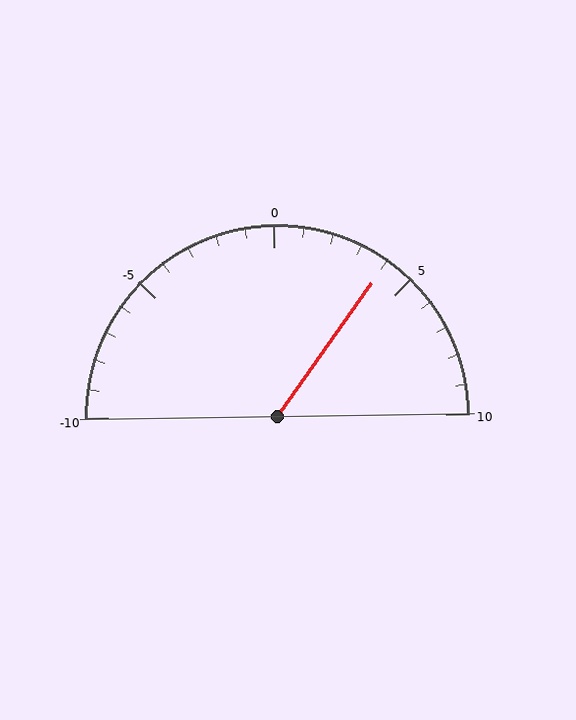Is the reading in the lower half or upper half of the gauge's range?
The reading is in the upper half of the range (-10 to 10).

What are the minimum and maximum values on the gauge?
The gauge ranges from -10 to 10.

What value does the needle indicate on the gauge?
The needle indicates approximately 4.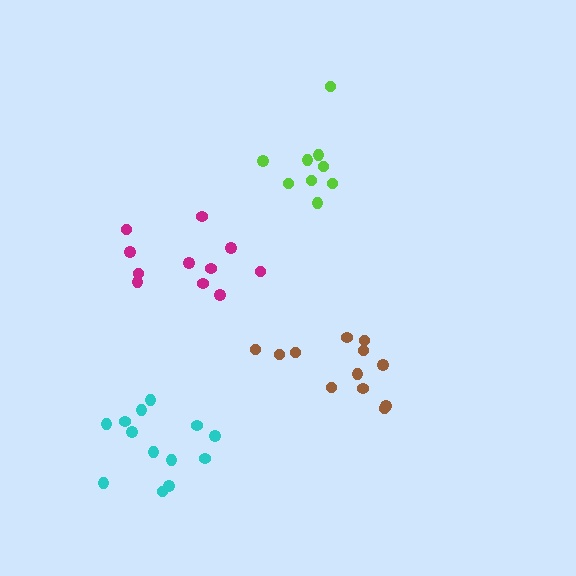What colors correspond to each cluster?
The clusters are colored: lime, brown, magenta, cyan.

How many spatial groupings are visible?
There are 4 spatial groupings.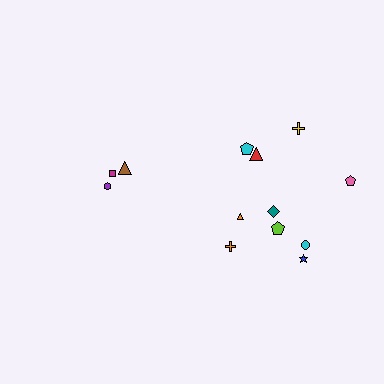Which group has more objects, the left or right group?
The right group.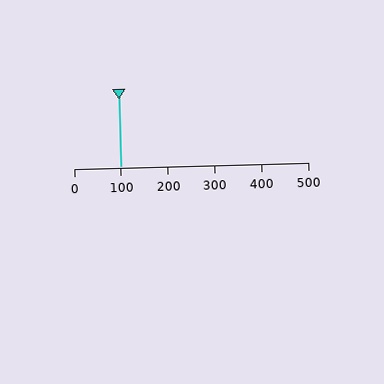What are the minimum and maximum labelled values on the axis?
The axis runs from 0 to 500.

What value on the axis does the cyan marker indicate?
The marker indicates approximately 100.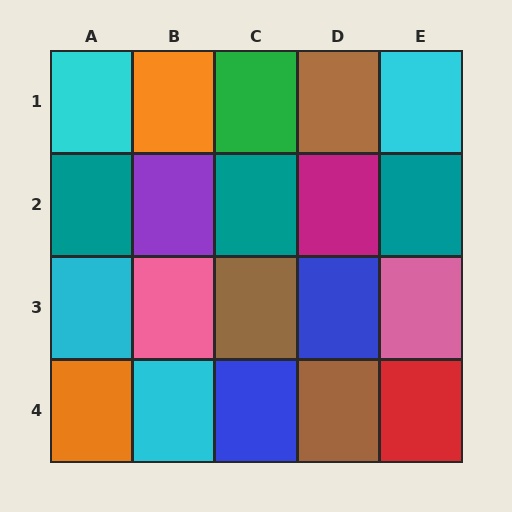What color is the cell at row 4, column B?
Cyan.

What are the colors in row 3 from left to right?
Cyan, pink, brown, blue, pink.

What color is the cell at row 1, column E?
Cyan.